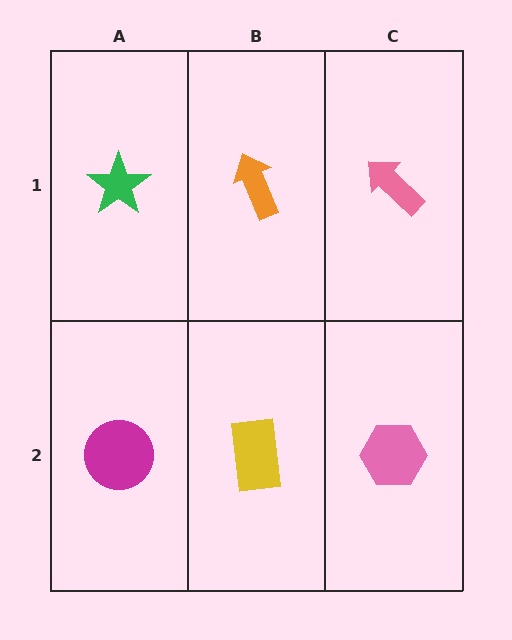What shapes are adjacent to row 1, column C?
A pink hexagon (row 2, column C), an orange arrow (row 1, column B).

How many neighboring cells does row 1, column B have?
3.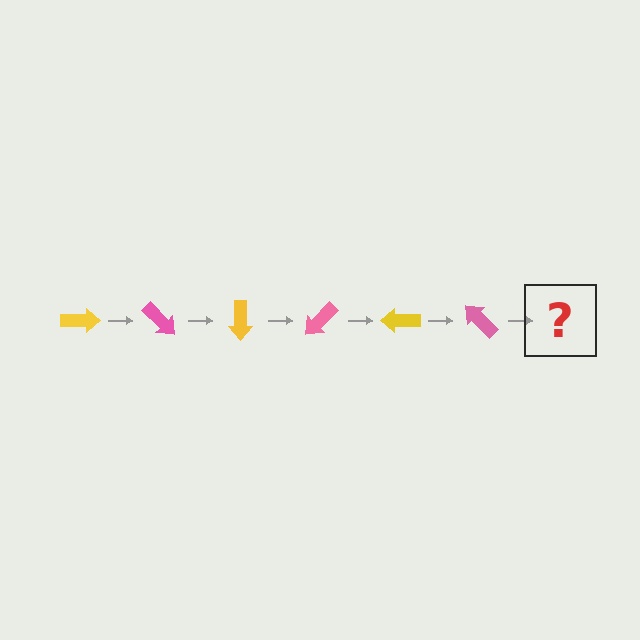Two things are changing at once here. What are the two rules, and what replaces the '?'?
The two rules are that it rotates 45 degrees each step and the color cycles through yellow and pink. The '?' should be a yellow arrow, rotated 270 degrees from the start.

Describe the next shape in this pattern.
It should be a yellow arrow, rotated 270 degrees from the start.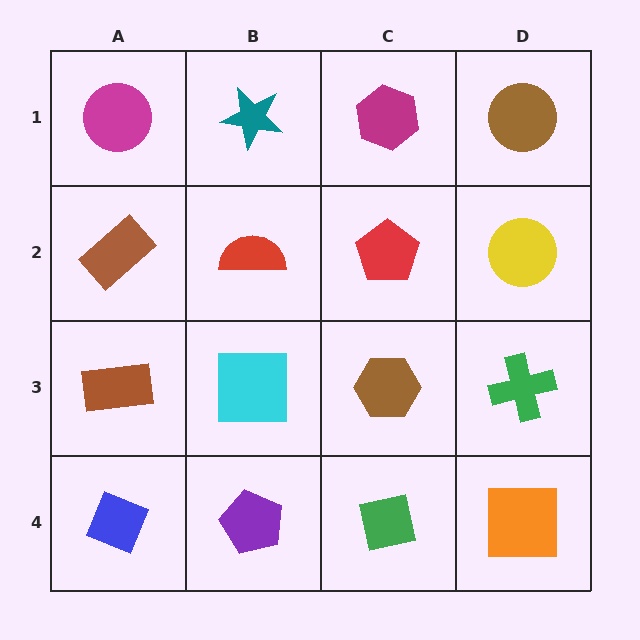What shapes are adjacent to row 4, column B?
A cyan square (row 3, column B), a blue diamond (row 4, column A), a green square (row 4, column C).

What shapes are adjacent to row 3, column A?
A brown rectangle (row 2, column A), a blue diamond (row 4, column A), a cyan square (row 3, column B).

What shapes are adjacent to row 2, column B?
A teal star (row 1, column B), a cyan square (row 3, column B), a brown rectangle (row 2, column A), a red pentagon (row 2, column C).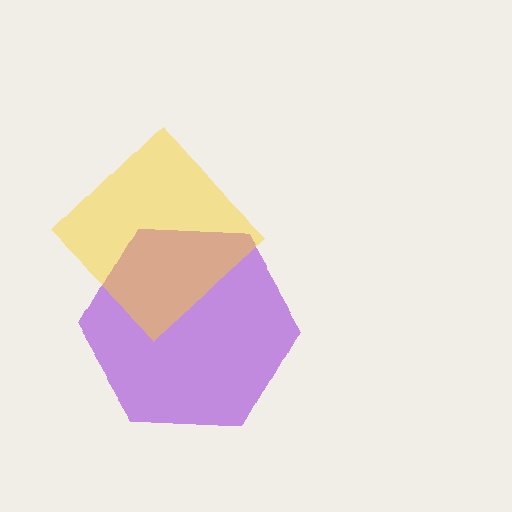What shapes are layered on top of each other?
The layered shapes are: a purple hexagon, a yellow diamond.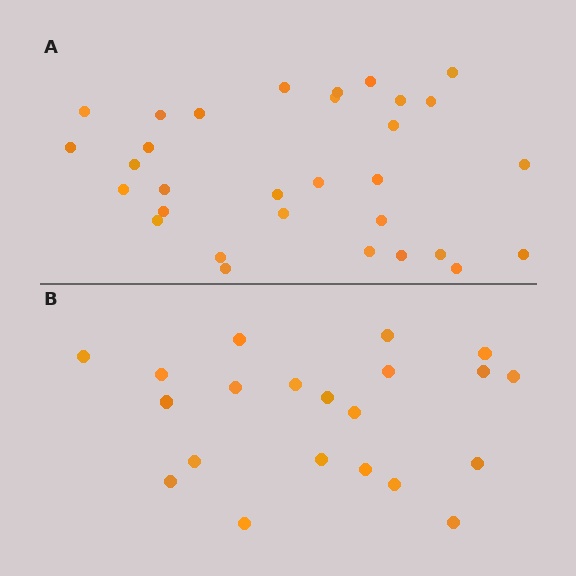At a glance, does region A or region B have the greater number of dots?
Region A (the top region) has more dots.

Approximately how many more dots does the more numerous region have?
Region A has roughly 10 or so more dots than region B.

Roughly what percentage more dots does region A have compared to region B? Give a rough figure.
About 50% more.